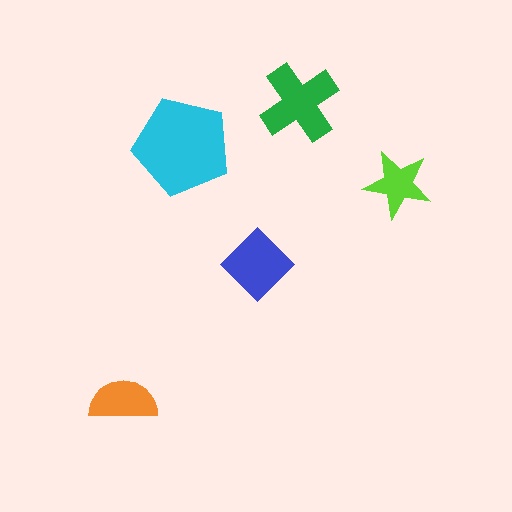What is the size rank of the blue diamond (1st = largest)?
3rd.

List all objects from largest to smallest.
The cyan pentagon, the green cross, the blue diamond, the orange semicircle, the lime star.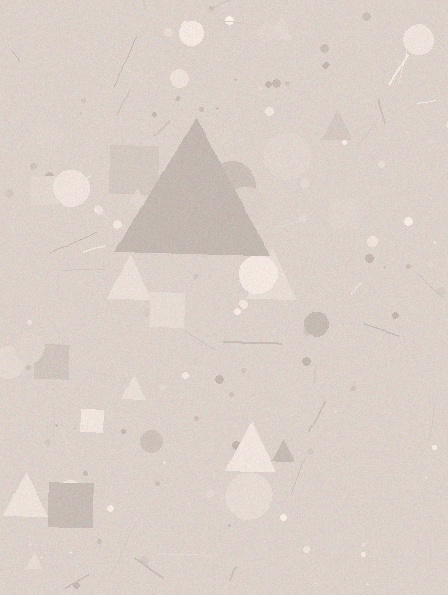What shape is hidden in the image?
A triangle is hidden in the image.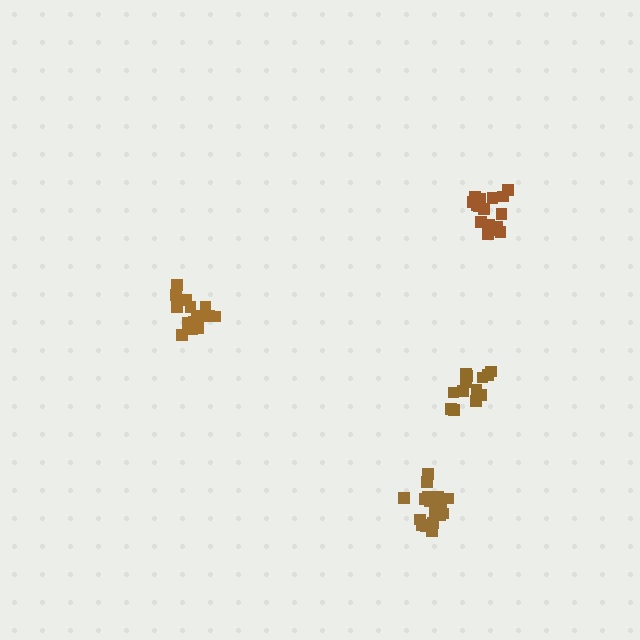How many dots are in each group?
Group 1: 14 dots, Group 2: 14 dots, Group 3: 16 dots, Group 4: 20 dots (64 total).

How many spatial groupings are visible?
There are 4 spatial groupings.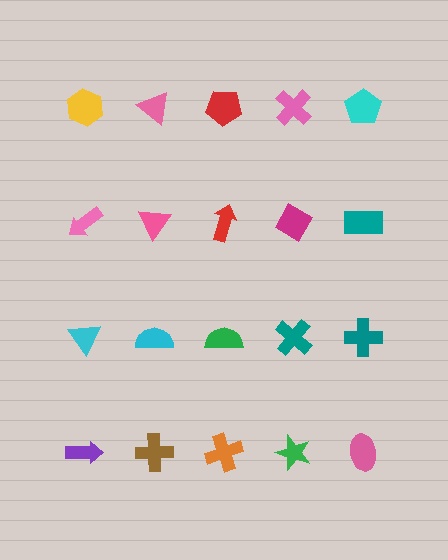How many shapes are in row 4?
5 shapes.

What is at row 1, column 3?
A red pentagon.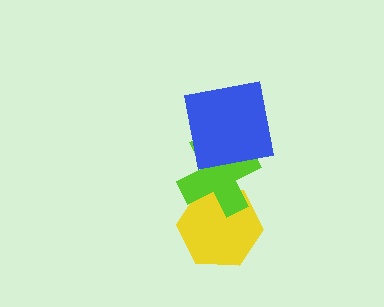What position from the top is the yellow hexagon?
The yellow hexagon is 3rd from the top.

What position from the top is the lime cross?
The lime cross is 2nd from the top.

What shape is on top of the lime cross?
The blue square is on top of the lime cross.